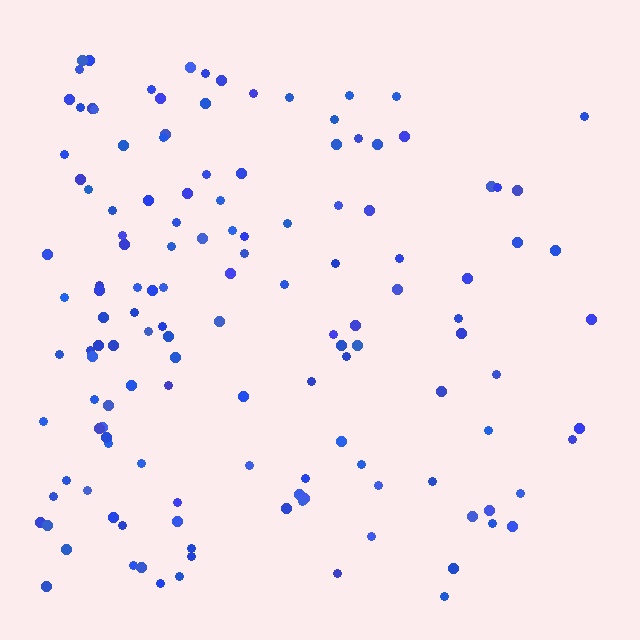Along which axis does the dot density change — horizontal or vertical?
Horizontal.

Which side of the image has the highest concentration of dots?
The left.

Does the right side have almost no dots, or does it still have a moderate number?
Still a moderate number, just noticeably fewer than the left.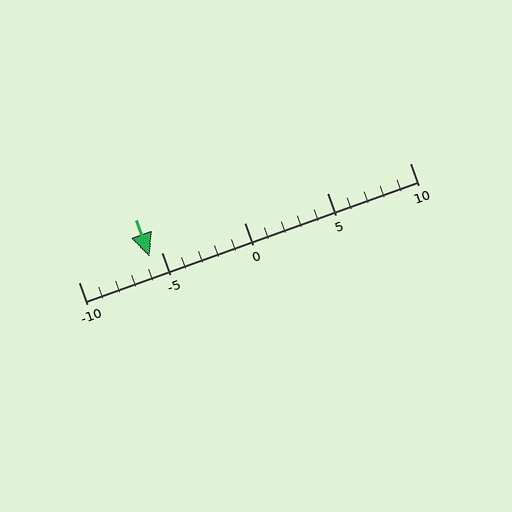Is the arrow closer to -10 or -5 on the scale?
The arrow is closer to -5.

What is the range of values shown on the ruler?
The ruler shows values from -10 to 10.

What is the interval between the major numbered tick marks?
The major tick marks are spaced 5 units apart.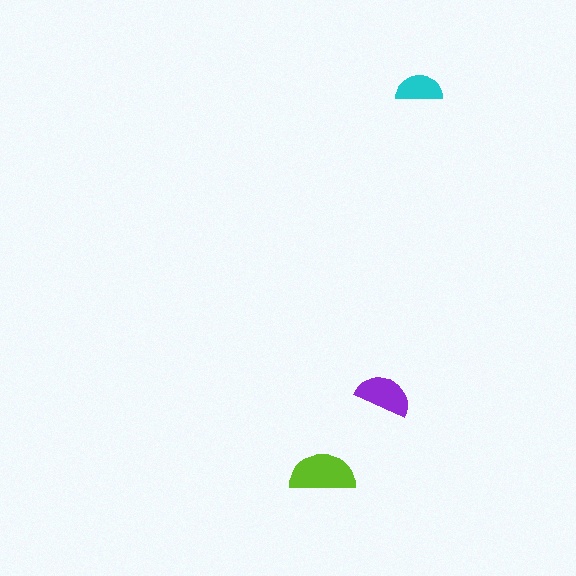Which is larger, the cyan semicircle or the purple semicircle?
The purple one.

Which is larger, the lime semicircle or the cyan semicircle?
The lime one.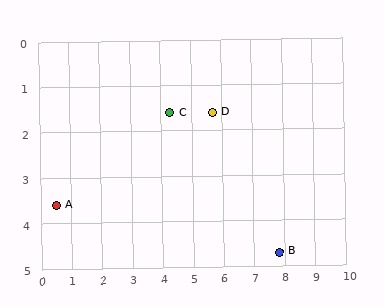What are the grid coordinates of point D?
Point D is at approximately (5.7, 1.6).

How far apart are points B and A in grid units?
Points B and A are about 7.4 grid units apart.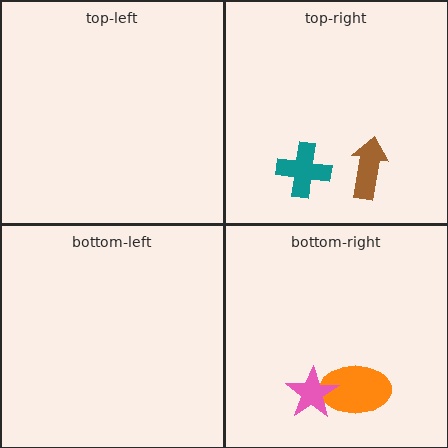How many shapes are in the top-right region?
2.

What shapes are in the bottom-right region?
The orange ellipse, the pink star.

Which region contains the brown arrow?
The top-right region.